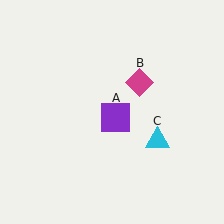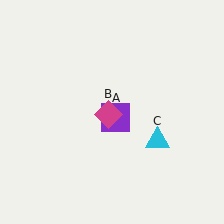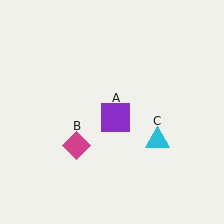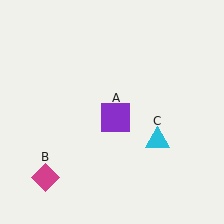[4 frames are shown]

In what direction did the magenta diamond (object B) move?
The magenta diamond (object B) moved down and to the left.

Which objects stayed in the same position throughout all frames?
Purple square (object A) and cyan triangle (object C) remained stationary.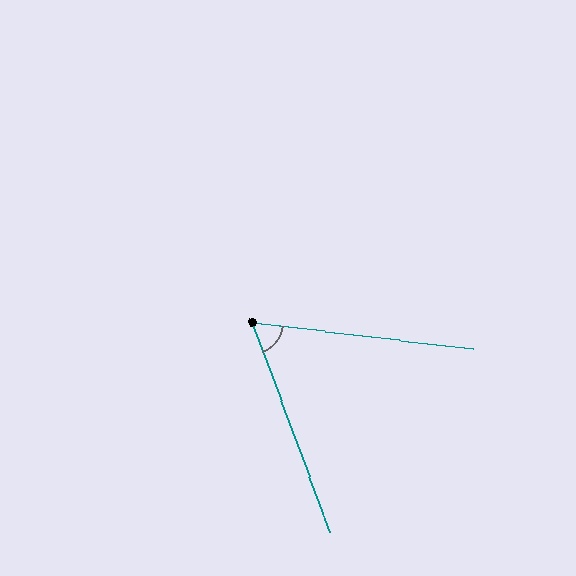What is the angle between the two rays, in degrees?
Approximately 63 degrees.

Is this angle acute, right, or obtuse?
It is acute.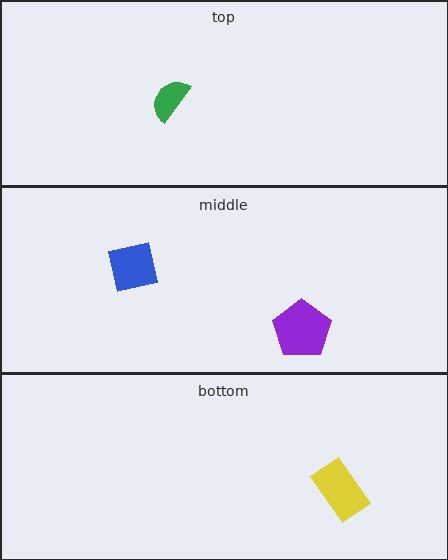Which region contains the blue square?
The middle region.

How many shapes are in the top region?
1.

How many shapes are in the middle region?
2.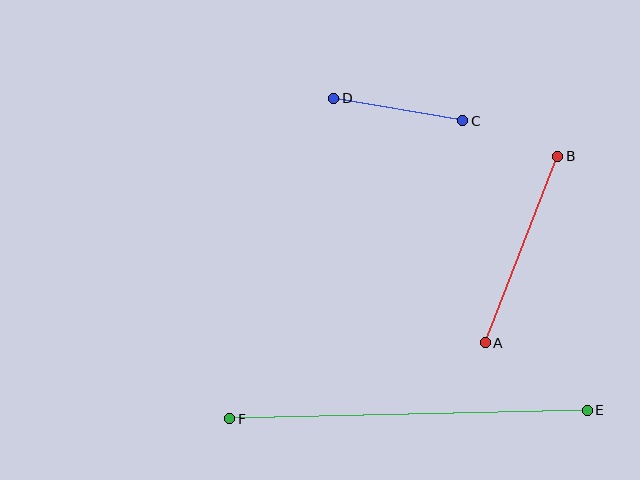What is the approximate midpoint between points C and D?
The midpoint is at approximately (398, 109) pixels.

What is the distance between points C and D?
The distance is approximately 131 pixels.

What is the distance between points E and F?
The distance is approximately 357 pixels.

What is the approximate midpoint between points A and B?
The midpoint is at approximately (521, 250) pixels.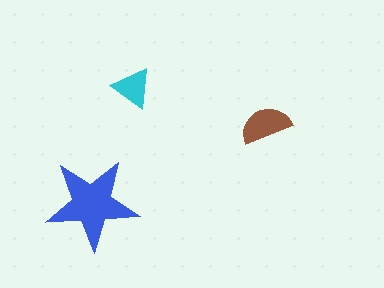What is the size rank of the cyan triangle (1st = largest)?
3rd.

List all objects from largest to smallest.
The blue star, the brown semicircle, the cyan triangle.